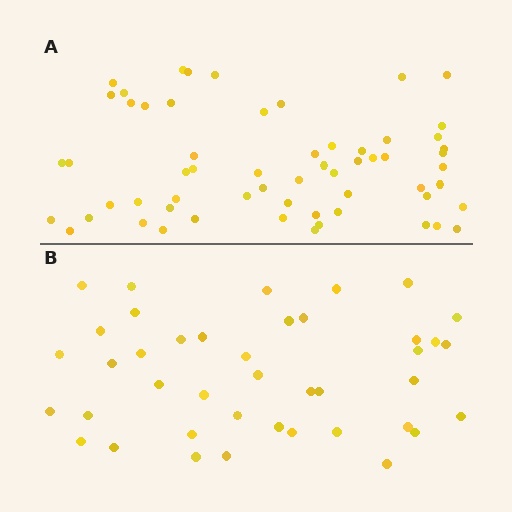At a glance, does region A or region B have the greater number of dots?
Region A (the top region) has more dots.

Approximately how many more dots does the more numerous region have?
Region A has approximately 20 more dots than region B.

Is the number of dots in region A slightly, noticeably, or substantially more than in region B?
Region A has substantially more. The ratio is roughly 1.5 to 1.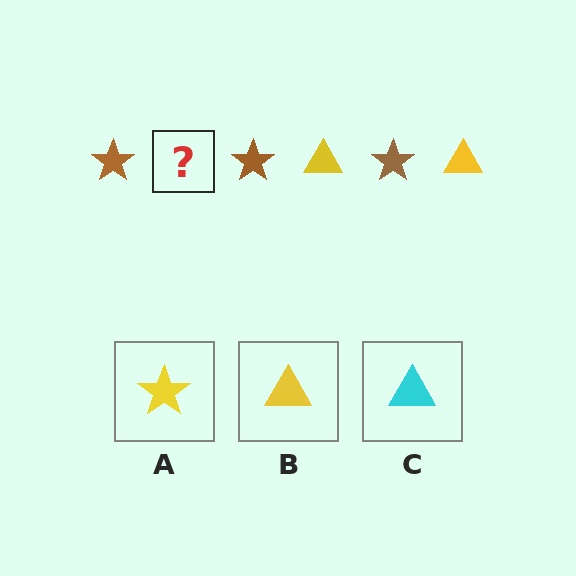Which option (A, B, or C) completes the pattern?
B.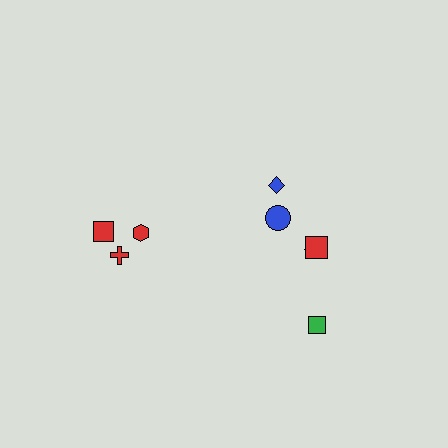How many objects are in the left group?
There are 3 objects.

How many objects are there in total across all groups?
There are 8 objects.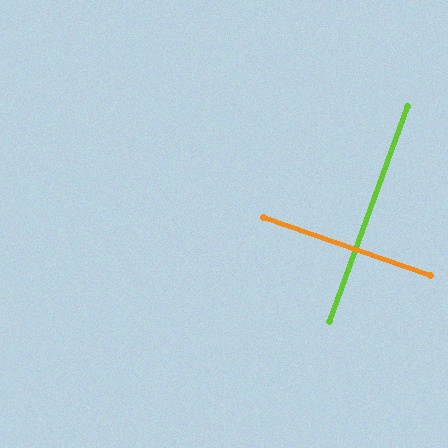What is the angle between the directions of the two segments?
Approximately 89 degrees.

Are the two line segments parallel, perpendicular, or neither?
Perpendicular — they meet at approximately 89°.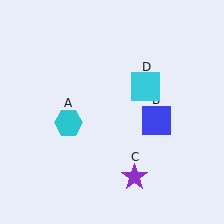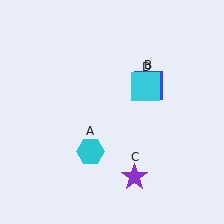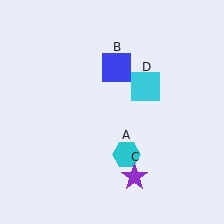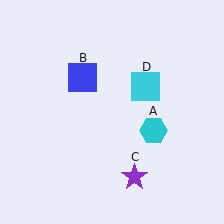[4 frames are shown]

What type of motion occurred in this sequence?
The cyan hexagon (object A), blue square (object B) rotated counterclockwise around the center of the scene.